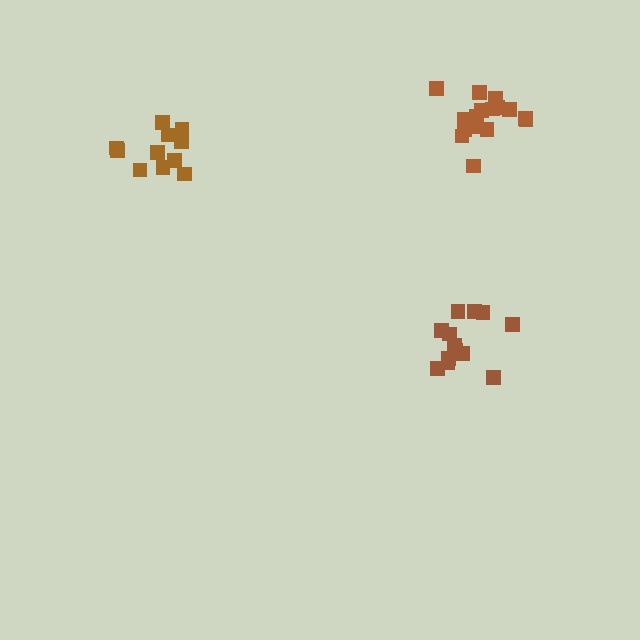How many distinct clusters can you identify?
There are 3 distinct clusters.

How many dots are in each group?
Group 1: 13 dots, Group 2: 11 dots, Group 3: 16 dots (40 total).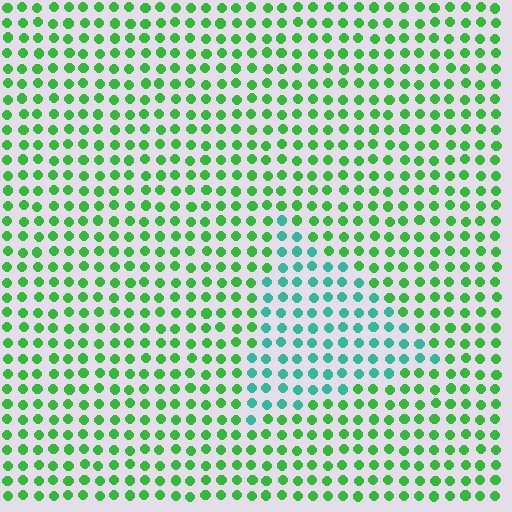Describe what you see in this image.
The image is filled with small green elements in a uniform arrangement. A triangle-shaped region is visible where the elements are tinted to a slightly different hue, forming a subtle color boundary.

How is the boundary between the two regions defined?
The boundary is defined purely by a slight shift in hue (about 45 degrees). Spacing, size, and orientation are identical on both sides.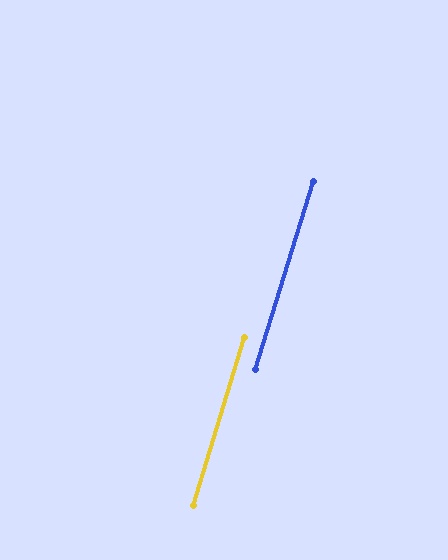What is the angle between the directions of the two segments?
Approximately 1 degree.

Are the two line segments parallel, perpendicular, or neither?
Parallel — their directions differ by only 0.6°.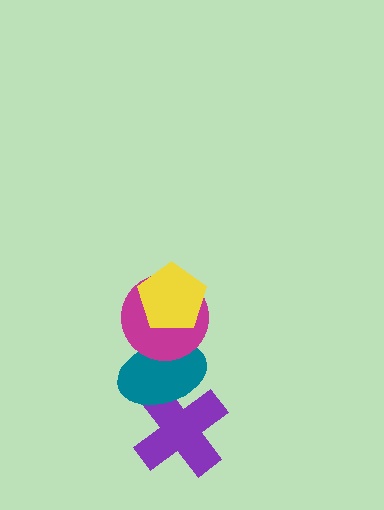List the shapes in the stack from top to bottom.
From top to bottom: the yellow pentagon, the magenta circle, the teal ellipse, the purple cross.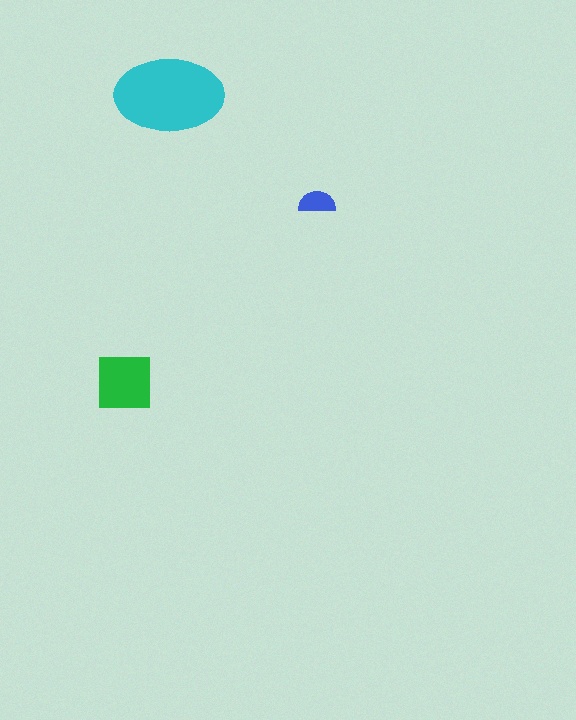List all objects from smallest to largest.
The blue semicircle, the green square, the cyan ellipse.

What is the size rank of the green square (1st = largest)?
2nd.